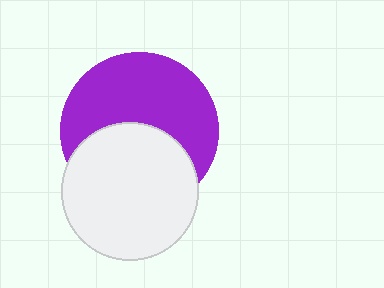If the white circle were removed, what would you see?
You would see the complete purple circle.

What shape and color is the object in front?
The object in front is a white circle.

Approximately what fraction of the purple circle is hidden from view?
Roughly 43% of the purple circle is hidden behind the white circle.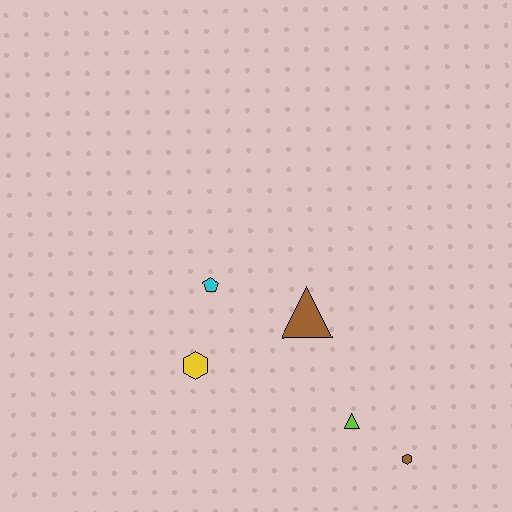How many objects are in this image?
There are 5 objects.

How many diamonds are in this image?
There are no diamonds.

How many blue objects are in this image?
There are no blue objects.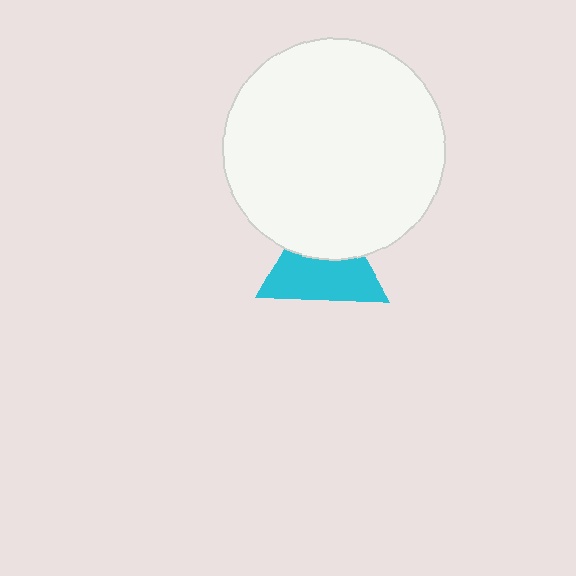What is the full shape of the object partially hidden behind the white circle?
The partially hidden object is a cyan triangle.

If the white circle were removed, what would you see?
You would see the complete cyan triangle.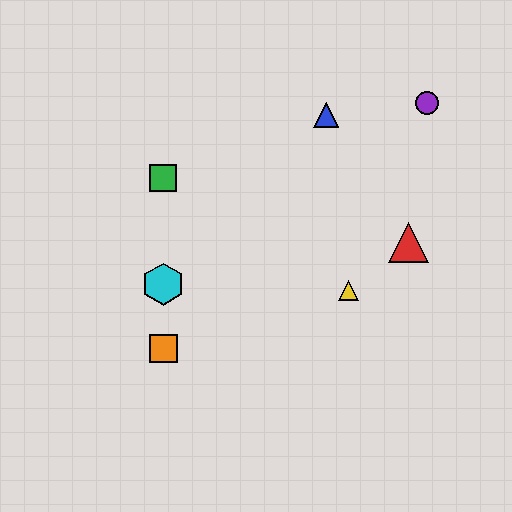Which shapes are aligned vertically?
The green square, the orange square, the cyan hexagon are aligned vertically.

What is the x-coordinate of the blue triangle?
The blue triangle is at x≈326.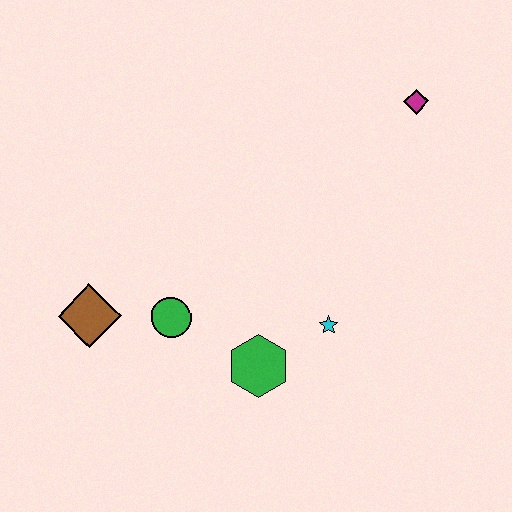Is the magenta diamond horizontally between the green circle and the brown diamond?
No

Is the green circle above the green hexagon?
Yes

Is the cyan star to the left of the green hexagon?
No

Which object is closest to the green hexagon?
The cyan star is closest to the green hexagon.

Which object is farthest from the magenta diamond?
The brown diamond is farthest from the magenta diamond.